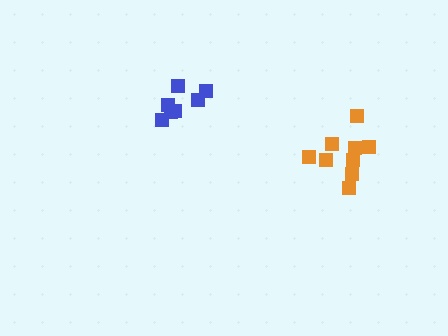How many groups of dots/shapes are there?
There are 2 groups.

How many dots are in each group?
Group 1: 9 dots, Group 2: 7 dots (16 total).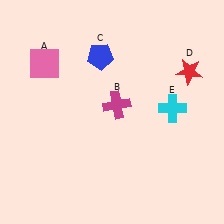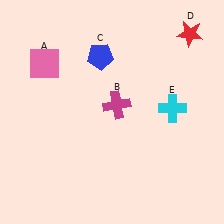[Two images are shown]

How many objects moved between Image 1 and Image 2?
1 object moved between the two images.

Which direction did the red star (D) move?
The red star (D) moved up.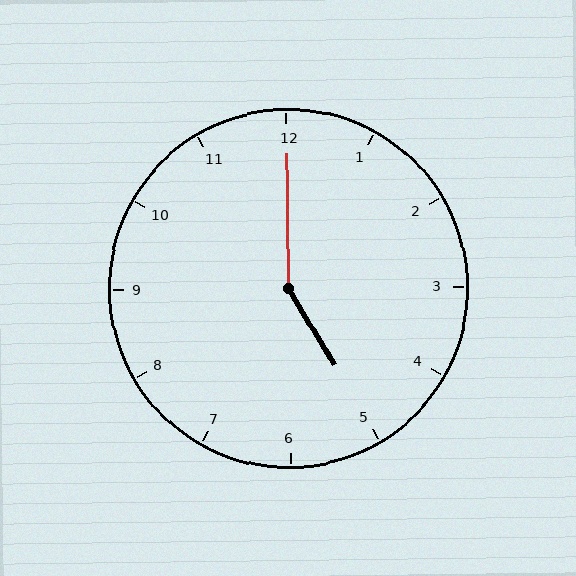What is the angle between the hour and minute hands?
Approximately 150 degrees.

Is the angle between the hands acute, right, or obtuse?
It is obtuse.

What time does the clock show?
5:00.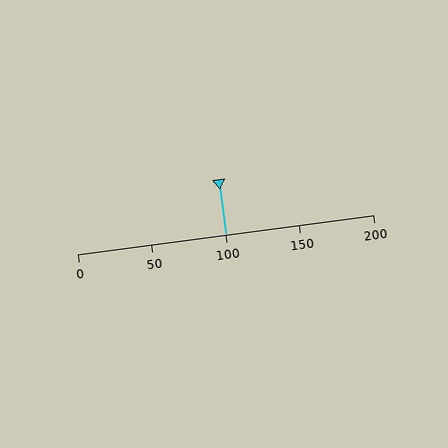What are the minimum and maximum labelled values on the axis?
The axis runs from 0 to 200.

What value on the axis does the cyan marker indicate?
The marker indicates approximately 100.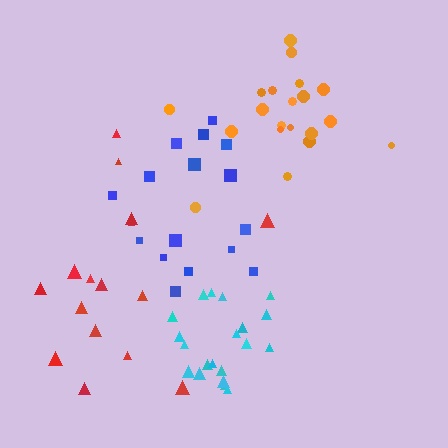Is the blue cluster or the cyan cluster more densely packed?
Cyan.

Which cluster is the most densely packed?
Cyan.